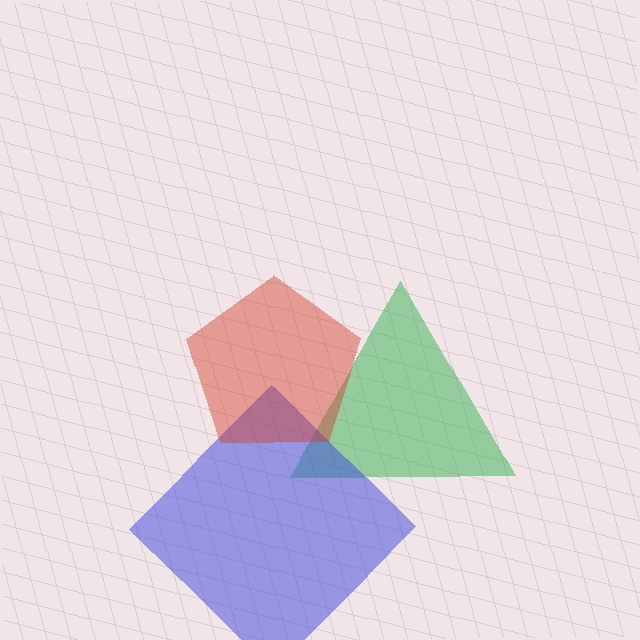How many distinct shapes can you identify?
There are 3 distinct shapes: a green triangle, a blue diamond, a red pentagon.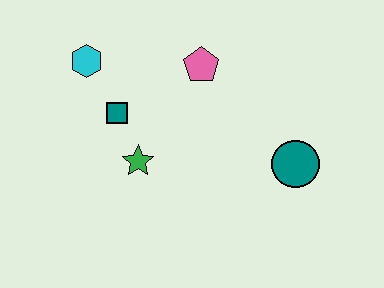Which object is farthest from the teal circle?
The cyan hexagon is farthest from the teal circle.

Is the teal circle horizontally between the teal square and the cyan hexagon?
No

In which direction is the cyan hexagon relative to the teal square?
The cyan hexagon is above the teal square.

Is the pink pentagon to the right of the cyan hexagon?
Yes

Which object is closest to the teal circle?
The pink pentagon is closest to the teal circle.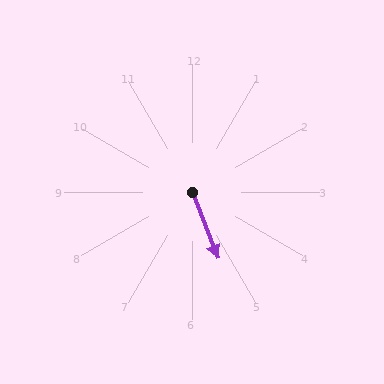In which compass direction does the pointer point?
South.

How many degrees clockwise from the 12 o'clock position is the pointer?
Approximately 159 degrees.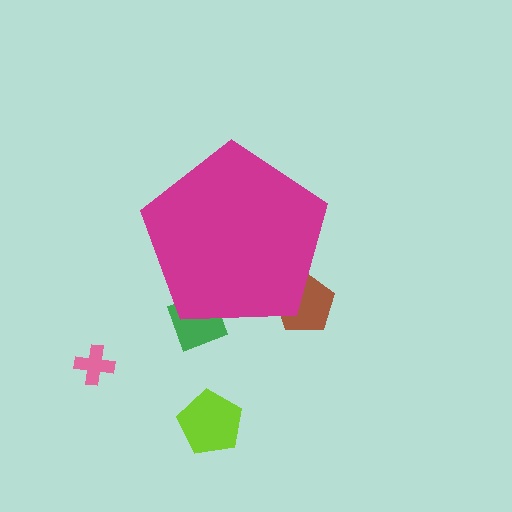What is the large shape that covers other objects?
A magenta pentagon.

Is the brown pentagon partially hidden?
Yes, the brown pentagon is partially hidden behind the magenta pentagon.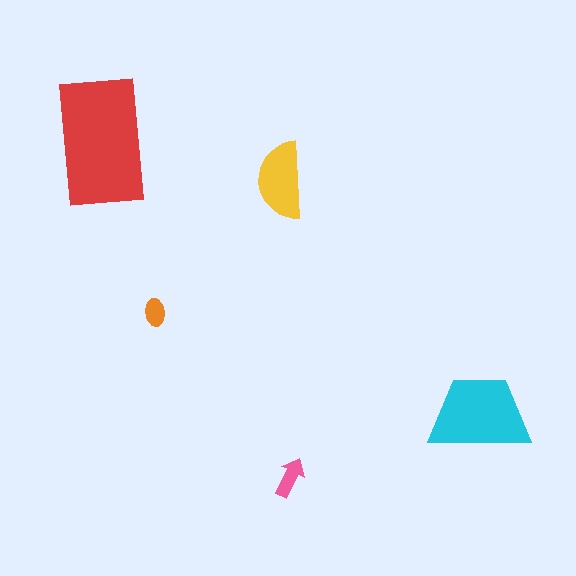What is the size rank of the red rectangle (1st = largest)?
1st.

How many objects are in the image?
There are 5 objects in the image.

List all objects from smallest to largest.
The orange ellipse, the pink arrow, the yellow semicircle, the cyan trapezoid, the red rectangle.